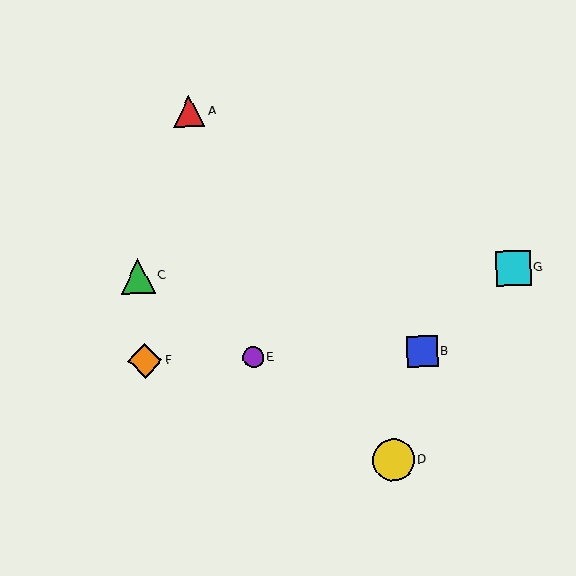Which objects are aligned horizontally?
Objects B, E, F are aligned horizontally.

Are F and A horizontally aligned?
No, F is at y≈361 and A is at y≈111.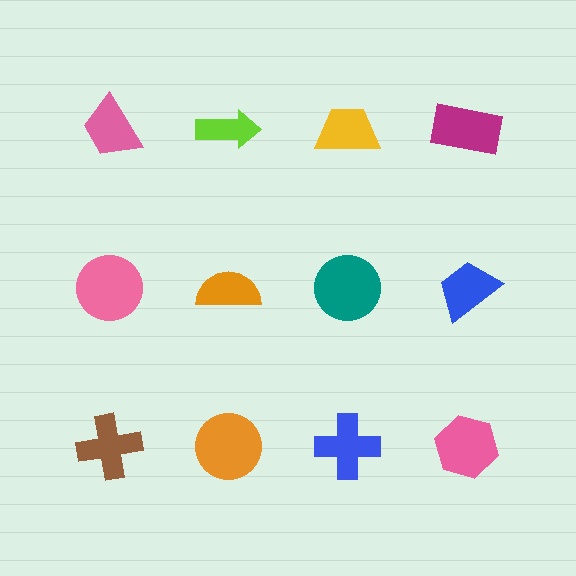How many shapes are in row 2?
4 shapes.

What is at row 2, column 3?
A teal circle.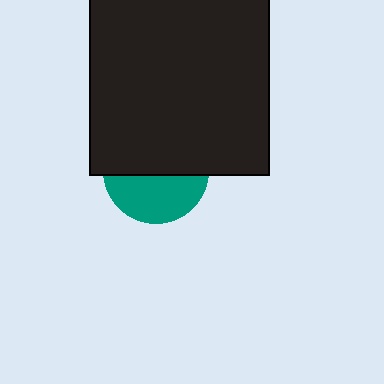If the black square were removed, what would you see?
You would see the complete teal circle.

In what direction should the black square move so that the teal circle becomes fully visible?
The black square should move up. That is the shortest direction to clear the overlap and leave the teal circle fully visible.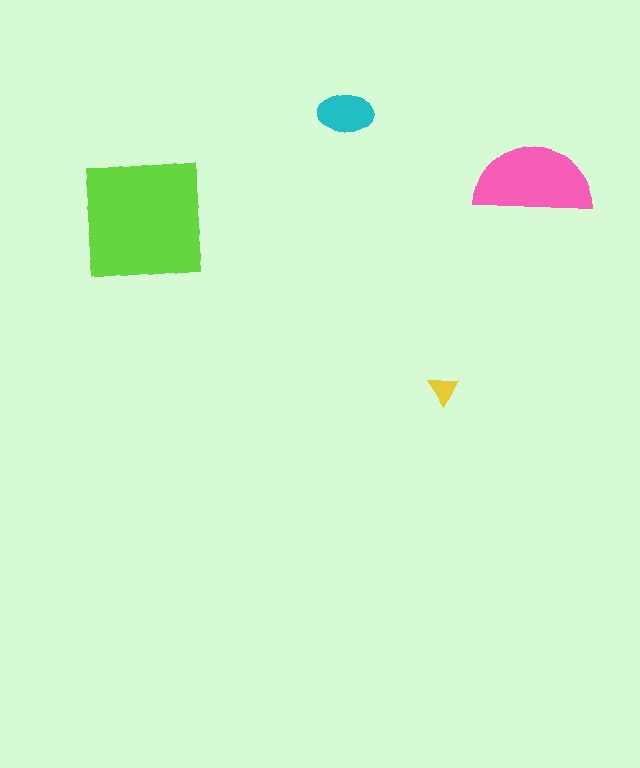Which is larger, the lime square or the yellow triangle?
The lime square.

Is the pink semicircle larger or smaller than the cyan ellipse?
Larger.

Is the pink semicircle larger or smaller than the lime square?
Smaller.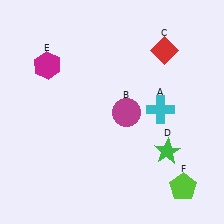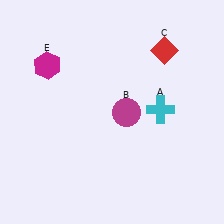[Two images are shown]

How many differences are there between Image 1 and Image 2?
There are 2 differences between the two images.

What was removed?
The green star (D), the lime pentagon (F) were removed in Image 2.